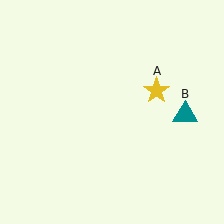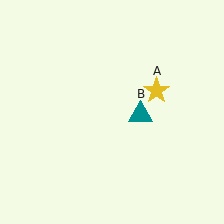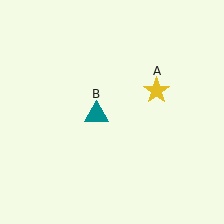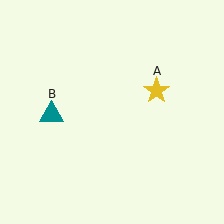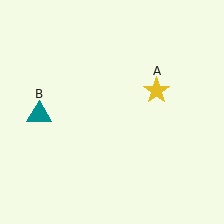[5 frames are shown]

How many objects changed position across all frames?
1 object changed position: teal triangle (object B).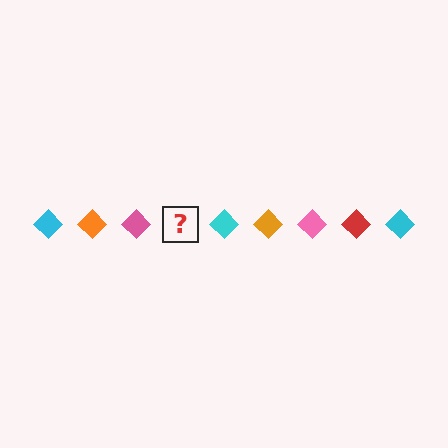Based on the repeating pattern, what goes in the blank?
The blank should be a red diamond.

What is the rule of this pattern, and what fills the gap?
The rule is that the pattern cycles through cyan, orange, pink, red diamonds. The gap should be filled with a red diamond.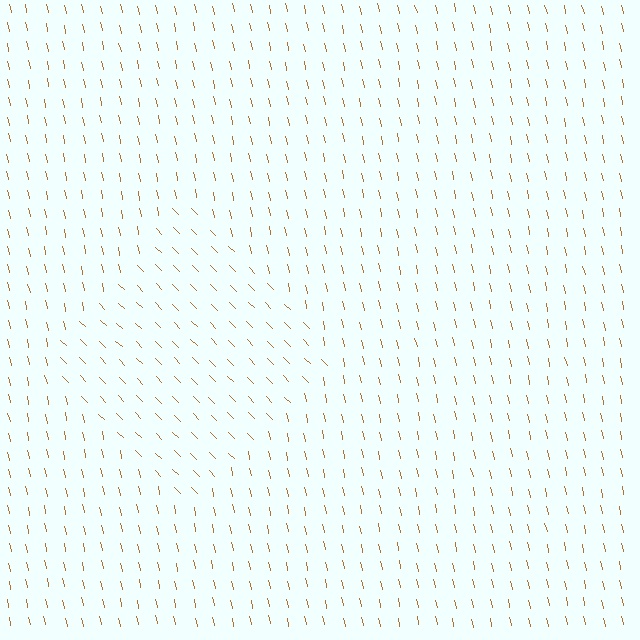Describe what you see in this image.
The image is filled with small brown line segments. A diamond region in the image has lines oriented differently from the surrounding lines, creating a visible texture boundary.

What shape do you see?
I see a diamond.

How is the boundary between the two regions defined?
The boundary is defined purely by a change in line orientation (approximately 33 degrees difference). All lines are the same color and thickness.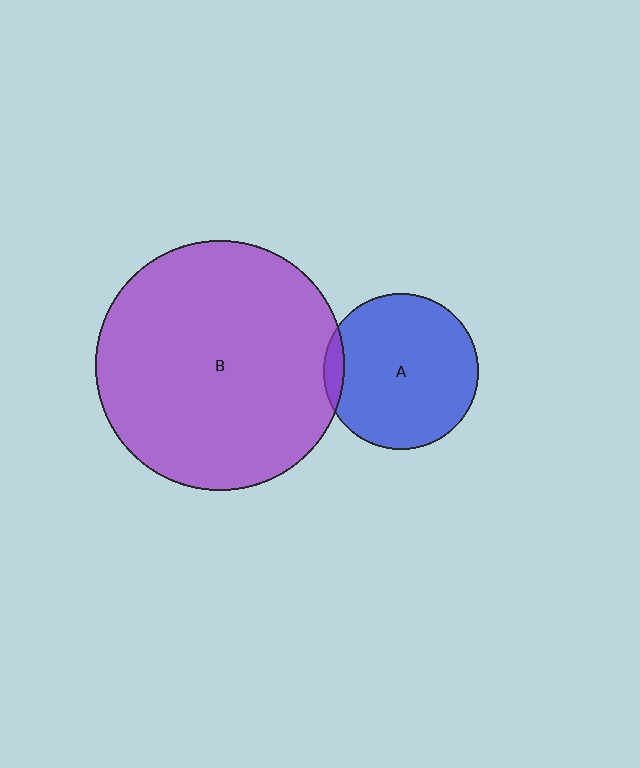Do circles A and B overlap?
Yes.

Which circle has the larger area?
Circle B (purple).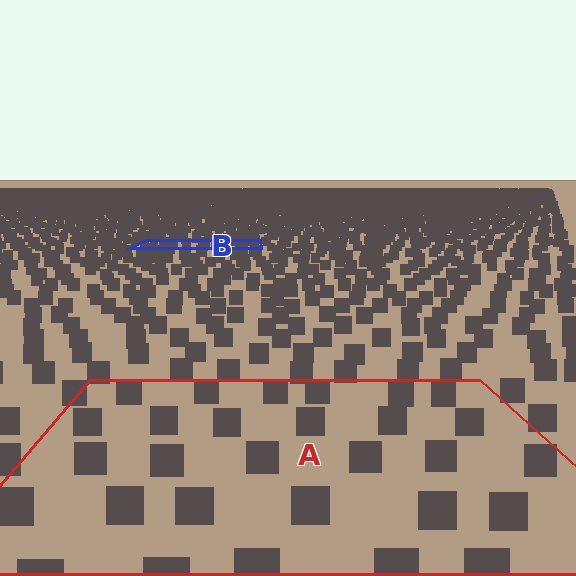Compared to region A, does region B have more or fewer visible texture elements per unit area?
Region B has more texture elements per unit area — they are packed more densely because it is farther away.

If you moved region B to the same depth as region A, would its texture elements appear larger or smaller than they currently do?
They would appear larger. At a closer depth, the same texture elements are projected at a bigger on-screen size.